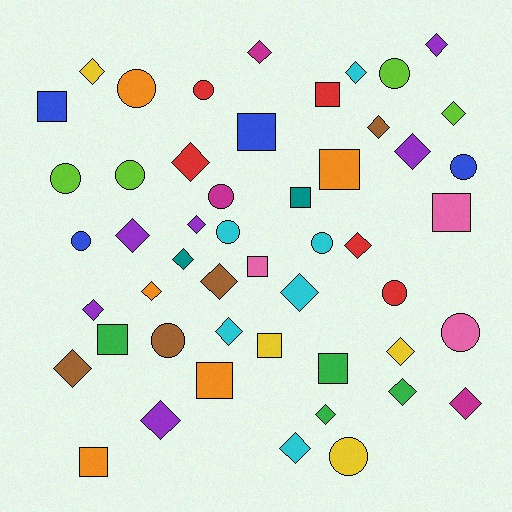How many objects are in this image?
There are 50 objects.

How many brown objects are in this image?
There are 4 brown objects.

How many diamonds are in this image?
There are 24 diamonds.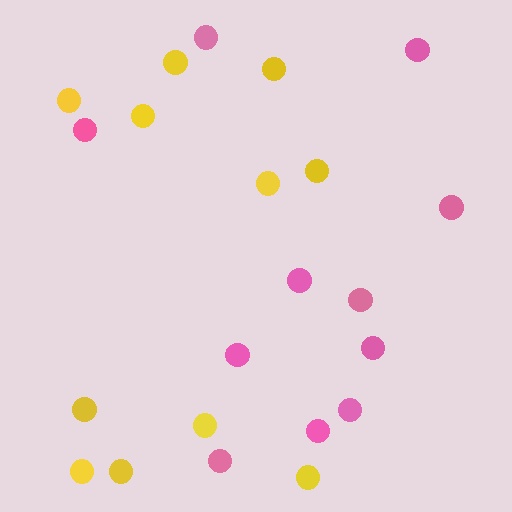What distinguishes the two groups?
There are 2 groups: one group of yellow circles (11) and one group of pink circles (11).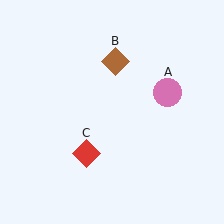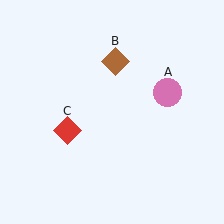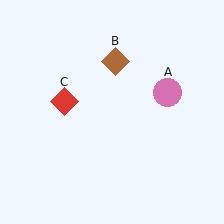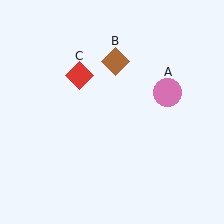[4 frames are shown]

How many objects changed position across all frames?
1 object changed position: red diamond (object C).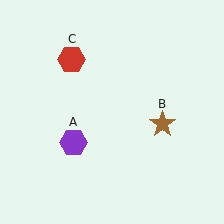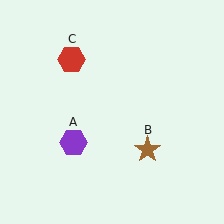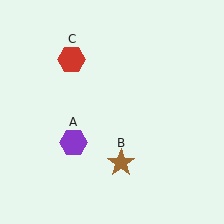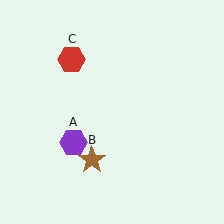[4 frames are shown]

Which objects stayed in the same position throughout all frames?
Purple hexagon (object A) and red hexagon (object C) remained stationary.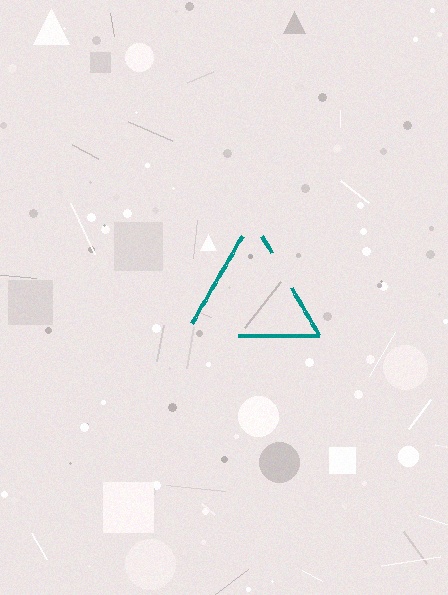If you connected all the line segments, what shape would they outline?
They would outline a triangle.